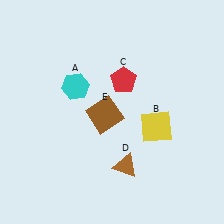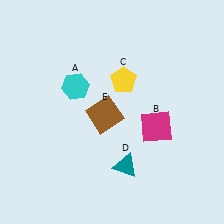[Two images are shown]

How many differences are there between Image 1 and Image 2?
There are 3 differences between the two images.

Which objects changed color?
B changed from yellow to magenta. C changed from red to yellow. D changed from brown to teal.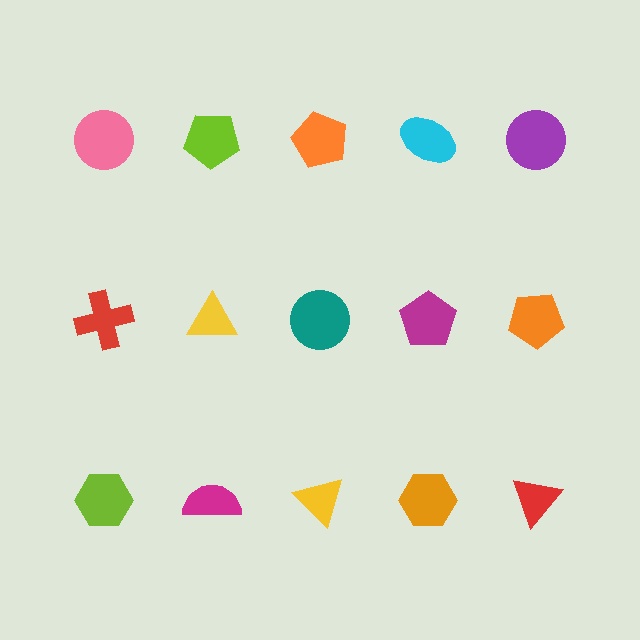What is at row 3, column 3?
A yellow triangle.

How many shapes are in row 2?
5 shapes.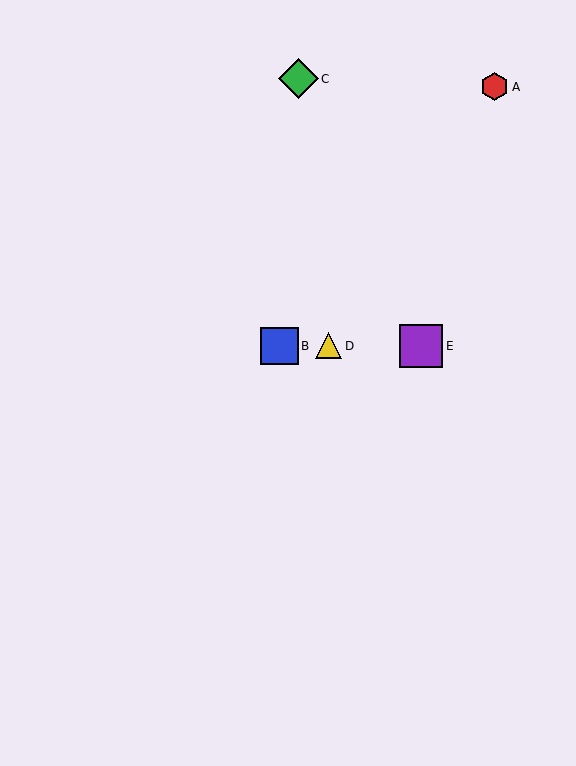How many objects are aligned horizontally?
3 objects (B, D, E) are aligned horizontally.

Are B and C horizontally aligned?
No, B is at y≈346 and C is at y≈79.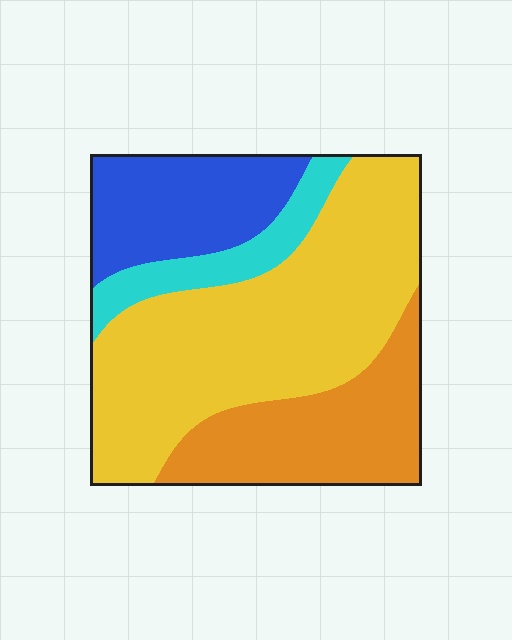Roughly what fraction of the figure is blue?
Blue covers 19% of the figure.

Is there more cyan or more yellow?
Yellow.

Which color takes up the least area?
Cyan, at roughly 10%.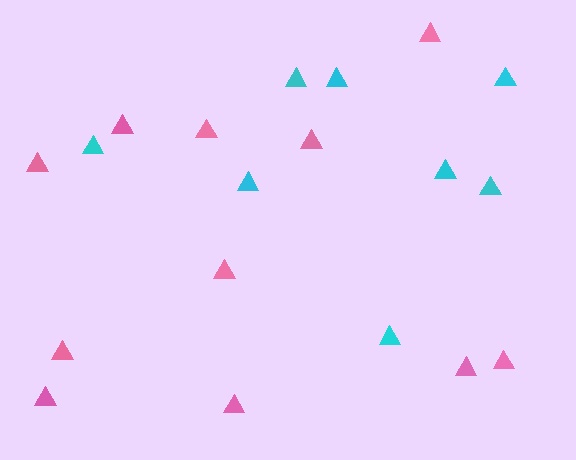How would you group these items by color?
There are 2 groups: one group of pink triangles (11) and one group of cyan triangles (8).